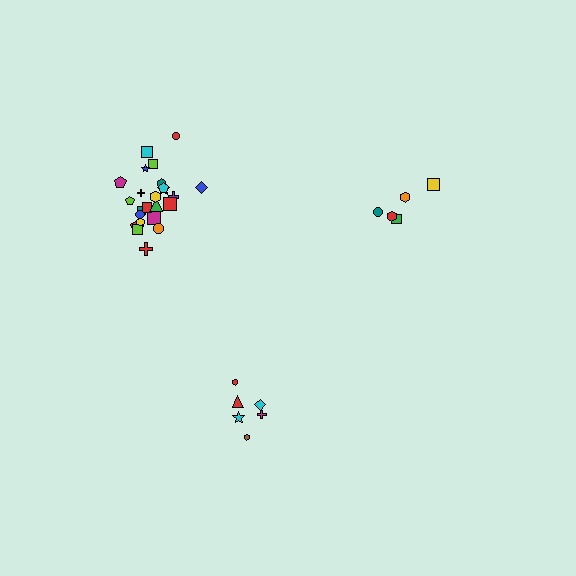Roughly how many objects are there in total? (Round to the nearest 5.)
Roughly 35 objects in total.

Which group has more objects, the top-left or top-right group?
The top-left group.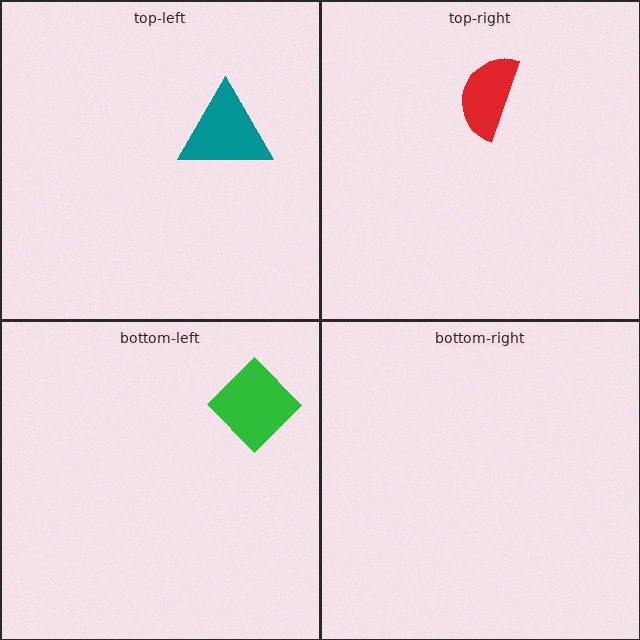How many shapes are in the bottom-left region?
1.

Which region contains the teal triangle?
The top-left region.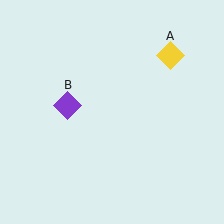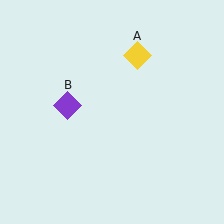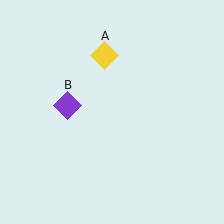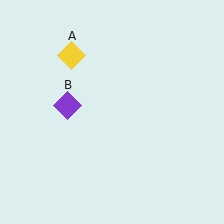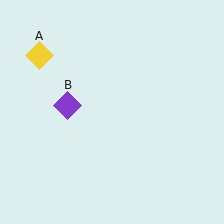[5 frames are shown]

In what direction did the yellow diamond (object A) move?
The yellow diamond (object A) moved left.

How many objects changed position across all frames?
1 object changed position: yellow diamond (object A).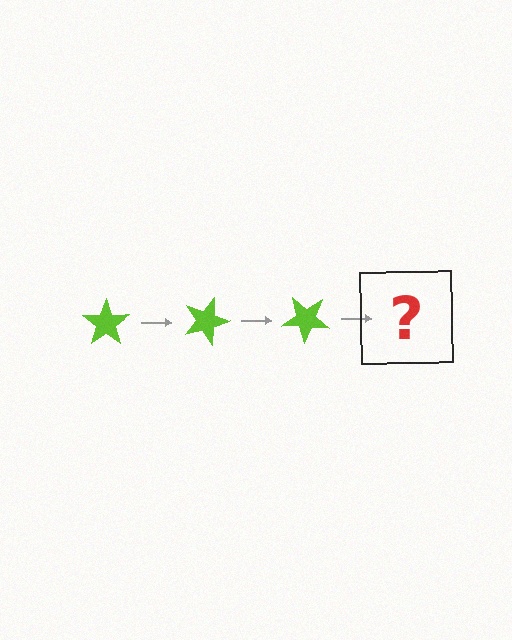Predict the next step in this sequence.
The next step is a lime star rotated 60 degrees.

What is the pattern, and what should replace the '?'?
The pattern is that the star rotates 20 degrees each step. The '?' should be a lime star rotated 60 degrees.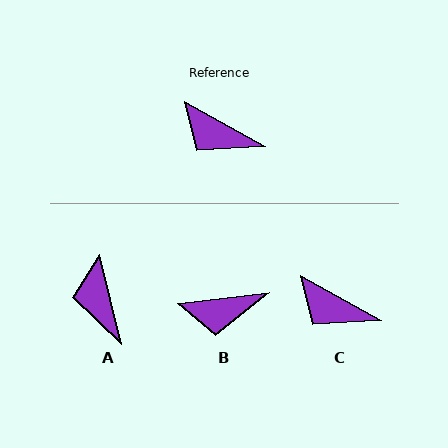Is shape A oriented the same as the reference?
No, it is off by about 46 degrees.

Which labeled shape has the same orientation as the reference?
C.